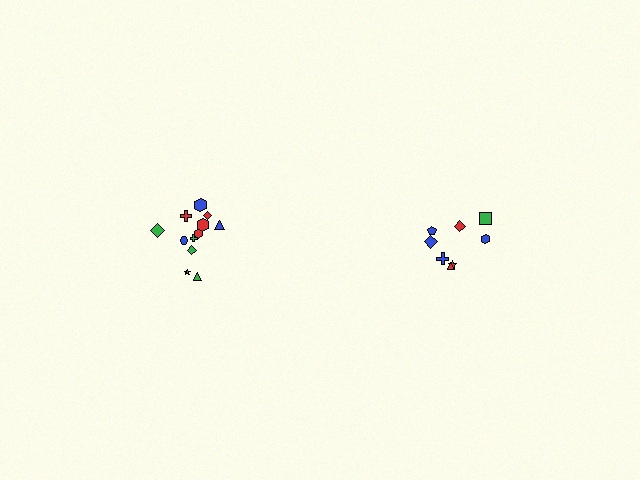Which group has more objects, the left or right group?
The left group.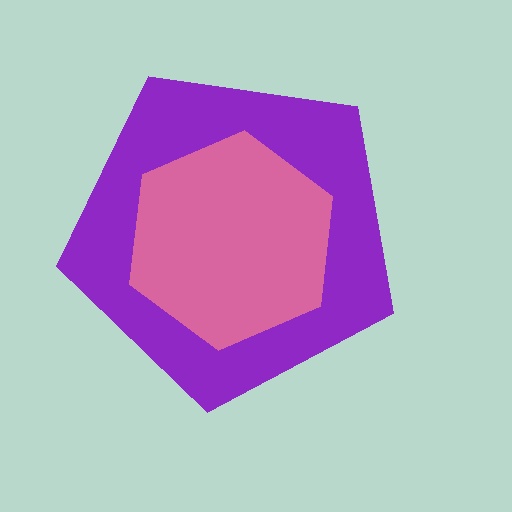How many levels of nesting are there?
2.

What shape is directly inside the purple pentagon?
The pink hexagon.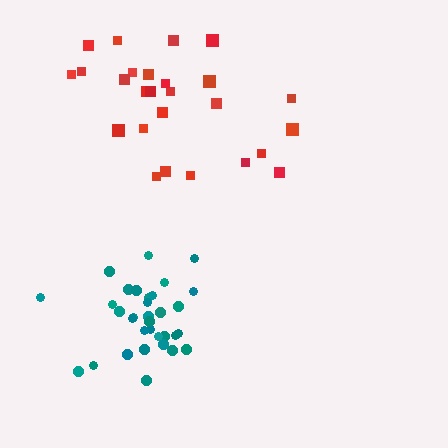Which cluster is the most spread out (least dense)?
Red.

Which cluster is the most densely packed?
Teal.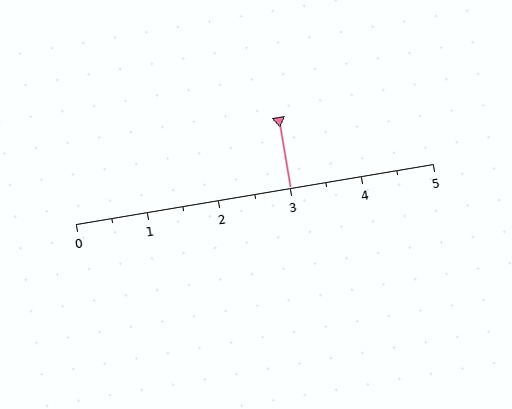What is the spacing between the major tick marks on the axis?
The major ticks are spaced 1 apart.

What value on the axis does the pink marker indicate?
The marker indicates approximately 3.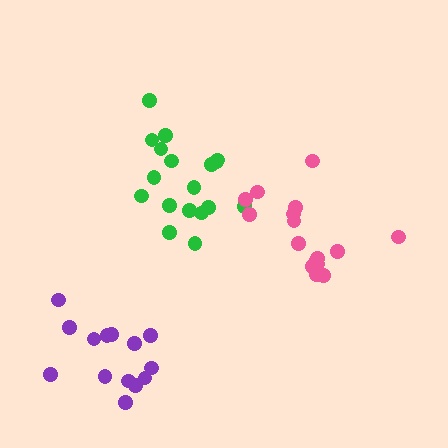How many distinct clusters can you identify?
There are 3 distinct clusters.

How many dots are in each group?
Group 1: 18 dots, Group 2: 14 dots, Group 3: 16 dots (48 total).